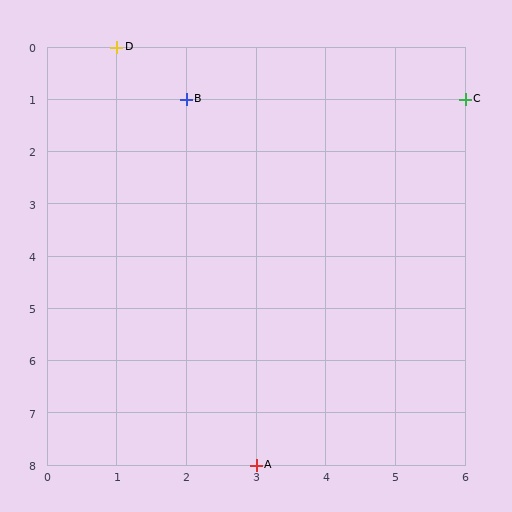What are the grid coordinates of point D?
Point D is at grid coordinates (1, 0).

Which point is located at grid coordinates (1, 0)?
Point D is at (1, 0).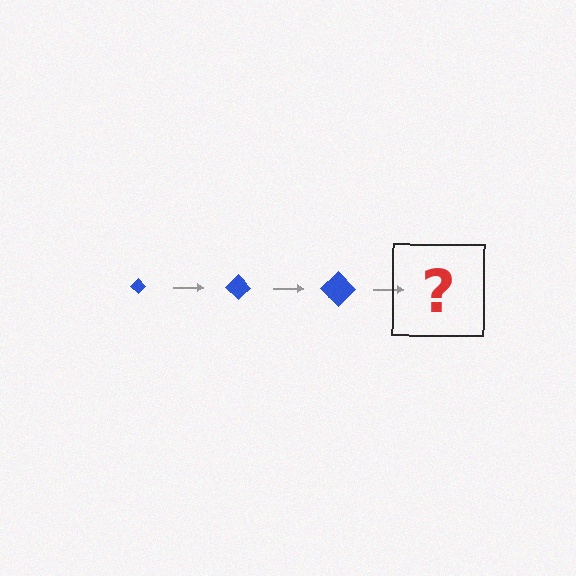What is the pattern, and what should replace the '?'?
The pattern is that the diamond gets progressively larger each step. The '?' should be a blue diamond, larger than the previous one.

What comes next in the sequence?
The next element should be a blue diamond, larger than the previous one.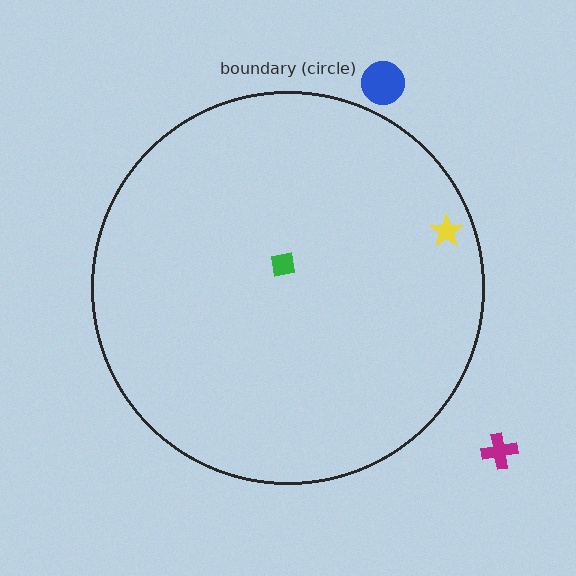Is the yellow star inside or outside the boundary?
Inside.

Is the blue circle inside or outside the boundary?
Outside.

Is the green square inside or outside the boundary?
Inside.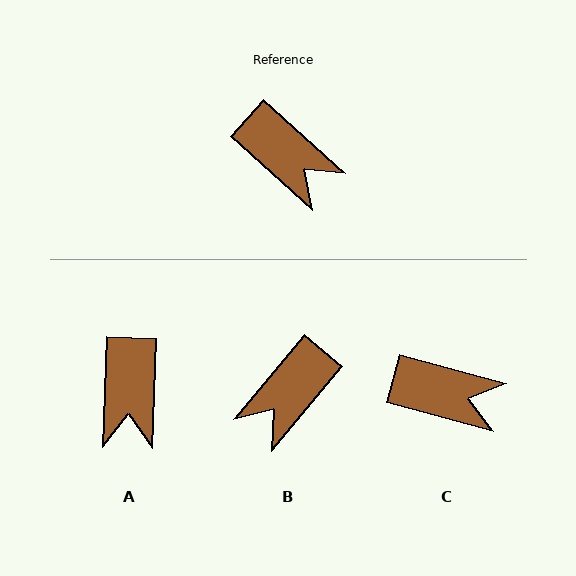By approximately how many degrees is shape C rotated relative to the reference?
Approximately 27 degrees counter-clockwise.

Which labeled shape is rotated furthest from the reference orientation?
B, about 88 degrees away.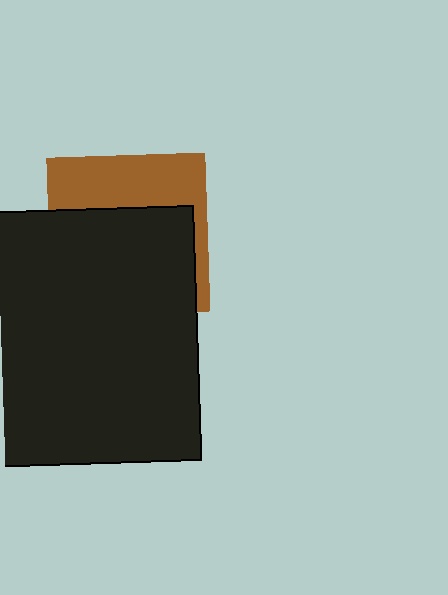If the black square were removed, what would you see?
You would see the complete brown square.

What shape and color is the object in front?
The object in front is a black square.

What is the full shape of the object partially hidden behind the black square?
The partially hidden object is a brown square.